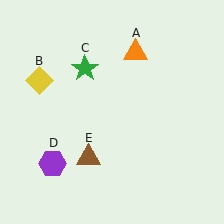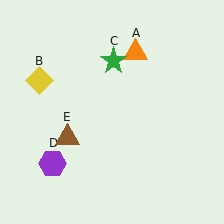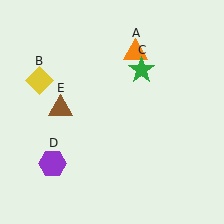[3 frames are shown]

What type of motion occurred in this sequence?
The green star (object C), brown triangle (object E) rotated clockwise around the center of the scene.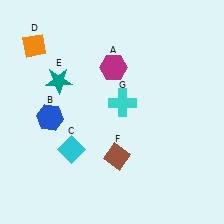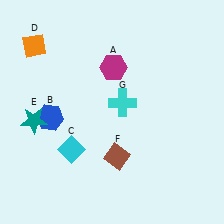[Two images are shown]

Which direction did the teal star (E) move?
The teal star (E) moved down.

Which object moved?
The teal star (E) moved down.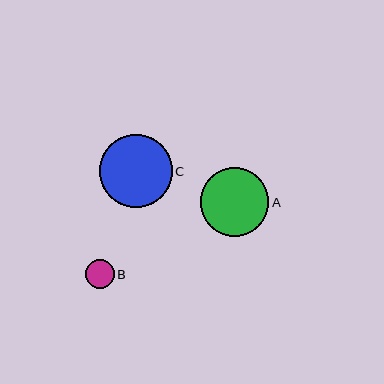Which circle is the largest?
Circle C is the largest with a size of approximately 73 pixels.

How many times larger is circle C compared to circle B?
Circle C is approximately 2.5 times the size of circle B.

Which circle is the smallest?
Circle B is the smallest with a size of approximately 29 pixels.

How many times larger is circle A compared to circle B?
Circle A is approximately 2.4 times the size of circle B.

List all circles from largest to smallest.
From largest to smallest: C, A, B.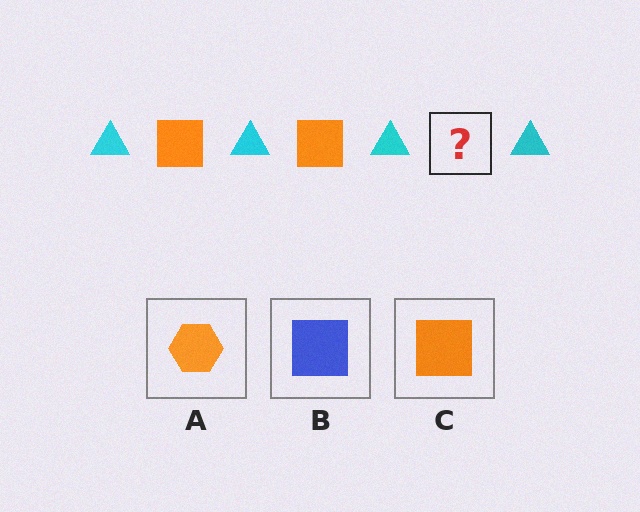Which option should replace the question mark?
Option C.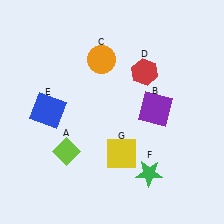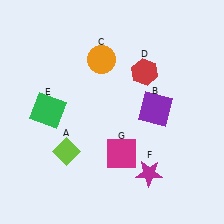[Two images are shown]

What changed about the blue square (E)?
In Image 1, E is blue. In Image 2, it changed to green.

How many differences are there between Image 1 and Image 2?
There are 3 differences between the two images.